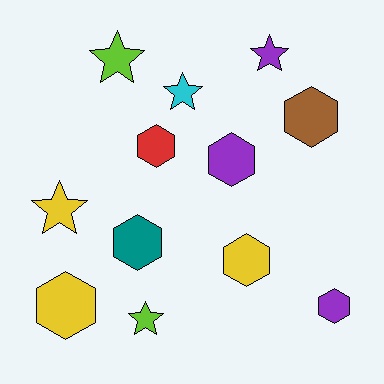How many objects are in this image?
There are 12 objects.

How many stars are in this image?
There are 5 stars.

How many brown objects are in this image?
There is 1 brown object.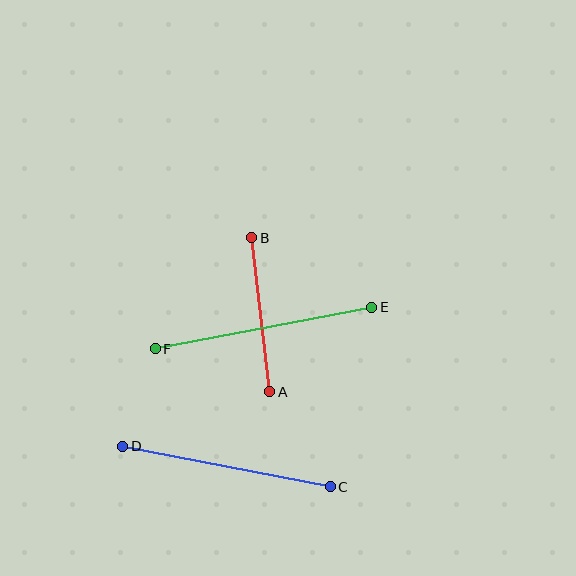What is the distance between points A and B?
The distance is approximately 155 pixels.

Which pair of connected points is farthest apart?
Points E and F are farthest apart.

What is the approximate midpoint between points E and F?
The midpoint is at approximately (263, 328) pixels.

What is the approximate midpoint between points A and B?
The midpoint is at approximately (261, 315) pixels.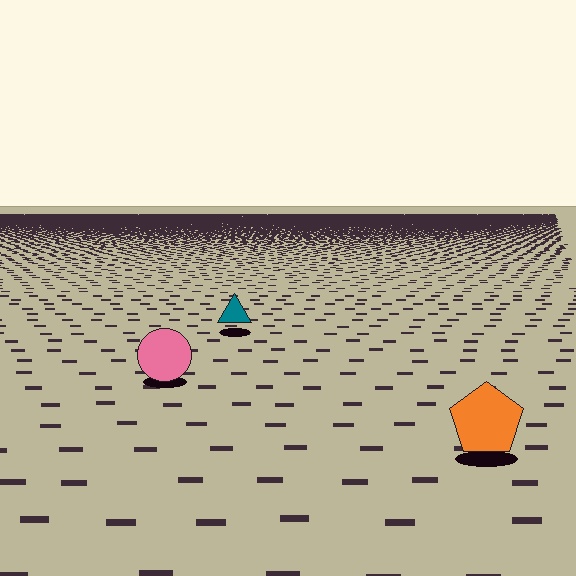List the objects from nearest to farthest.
From nearest to farthest: the orange pentagon, the pink circle, the teal triangle.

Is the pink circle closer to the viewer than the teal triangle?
Yes. The pink circle is closer — you can tell from the texture gradient: the ground texture is coarser near it.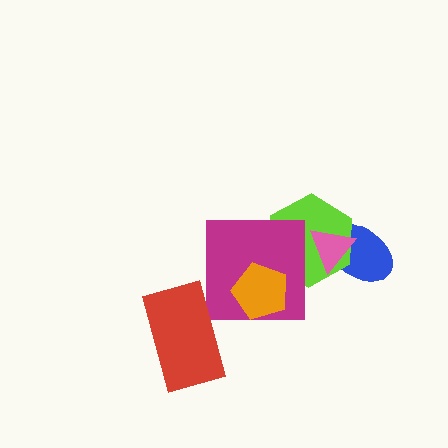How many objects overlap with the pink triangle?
2 objects overlap with the pink triangle.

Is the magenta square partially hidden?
Yes, it is partially covered by another shape.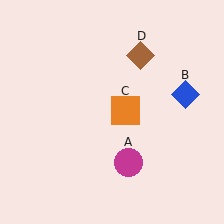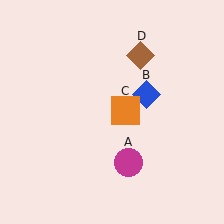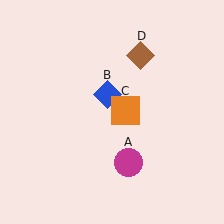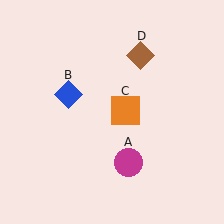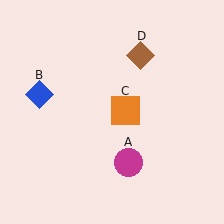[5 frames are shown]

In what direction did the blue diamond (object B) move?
The blue diamond (object B) moved left.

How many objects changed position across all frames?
1 object changed position: blue diamond (object B).